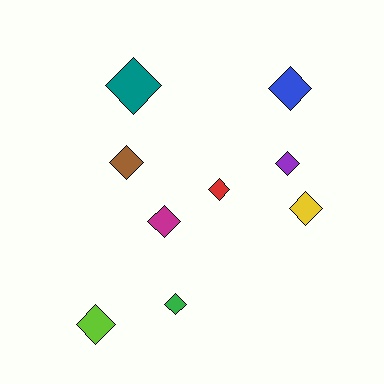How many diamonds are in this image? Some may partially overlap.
There are 9 diamonds.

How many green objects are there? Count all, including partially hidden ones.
There is 1 green object.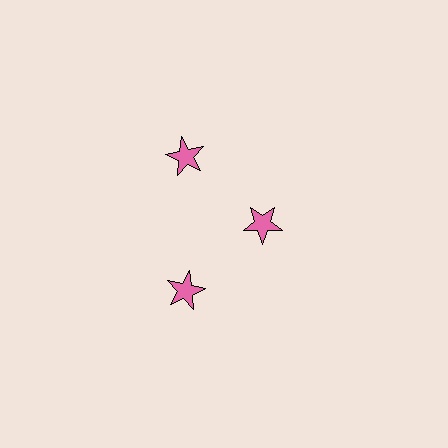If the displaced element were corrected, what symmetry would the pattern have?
It would have 3-fold rotational symmetry — the pattern would map onto itself every 120 degrees.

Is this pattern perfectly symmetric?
No. The 3 pink stars are arranged in a ring, but one element near the 3 o'clock position is pulled inward toward the center, breaking the 3-fold rotational symmetry.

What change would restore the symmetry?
The symmetry would be restored by moving it outward, back onto the ring so that all 3 stars sit at equal angles and equal distance from the center.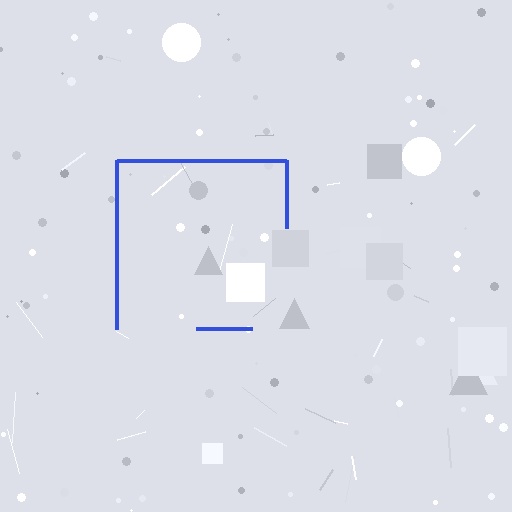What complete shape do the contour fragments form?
The contour fragments form a square.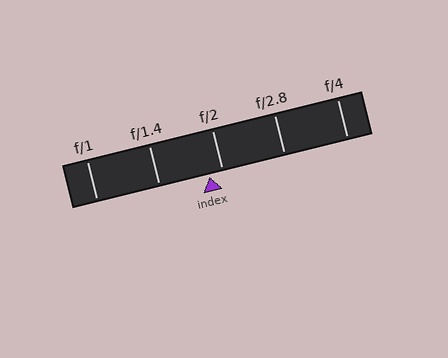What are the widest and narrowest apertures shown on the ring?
The widest aperture shown is f/1 and the narrowest is f/4.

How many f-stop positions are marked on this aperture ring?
There are 5 f-stop positions marked.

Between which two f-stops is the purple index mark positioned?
The index mark is between f/1.4 and f/2.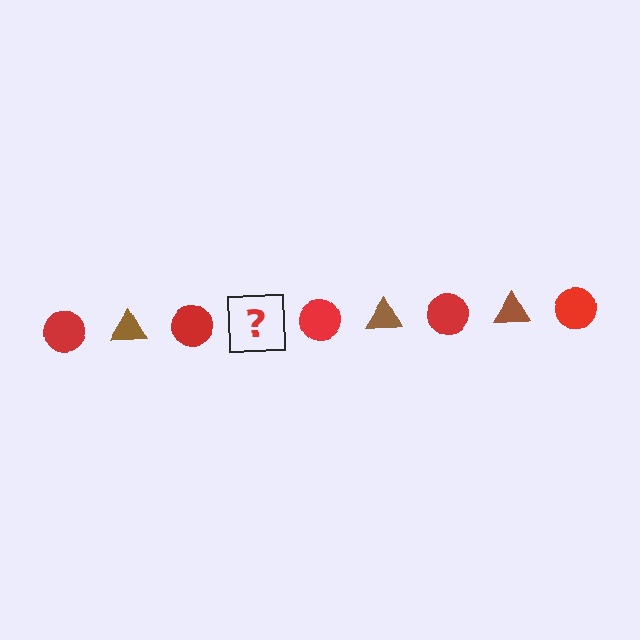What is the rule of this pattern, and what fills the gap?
The rule is that the pattern alternates between red circle and brown triangle. The gap should be filled with a brown triangle.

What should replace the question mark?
The question mark should be replaced with a brown triangle.